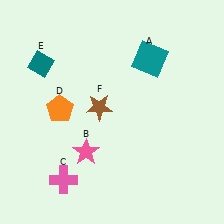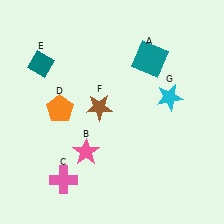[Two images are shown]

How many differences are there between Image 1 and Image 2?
There is 1 difference between the two images.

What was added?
A cyan star (G) was added in Image 2.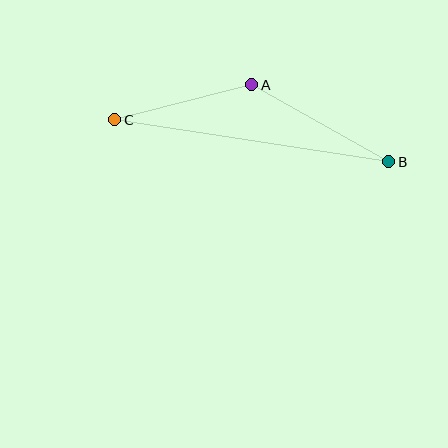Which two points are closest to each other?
Points A and C are closest to each other.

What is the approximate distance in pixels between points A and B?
The distance between A and B is approximately 157 pixels.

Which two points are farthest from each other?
Points B and C are farthest from each other.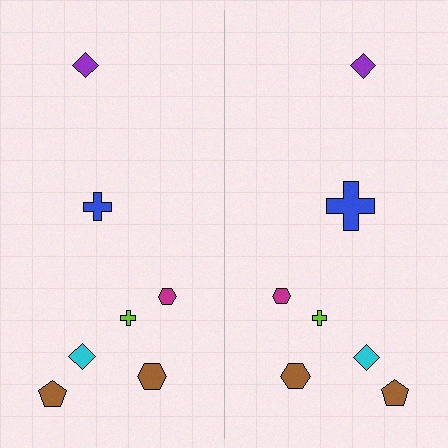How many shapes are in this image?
There are 14 shapes in this image.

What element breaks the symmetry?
The blue cross on the right side has a different size than its mirror counterpart.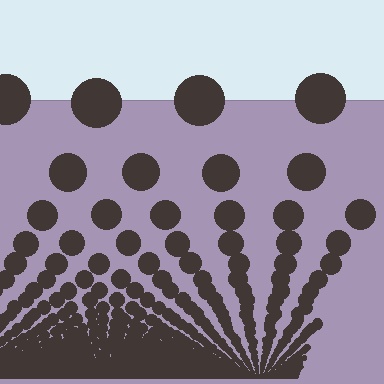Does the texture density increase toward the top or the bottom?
Density increases toward the bottom.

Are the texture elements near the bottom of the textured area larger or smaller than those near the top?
Smaller. The gradient is inverted — elements near the bottom are smaller and denser.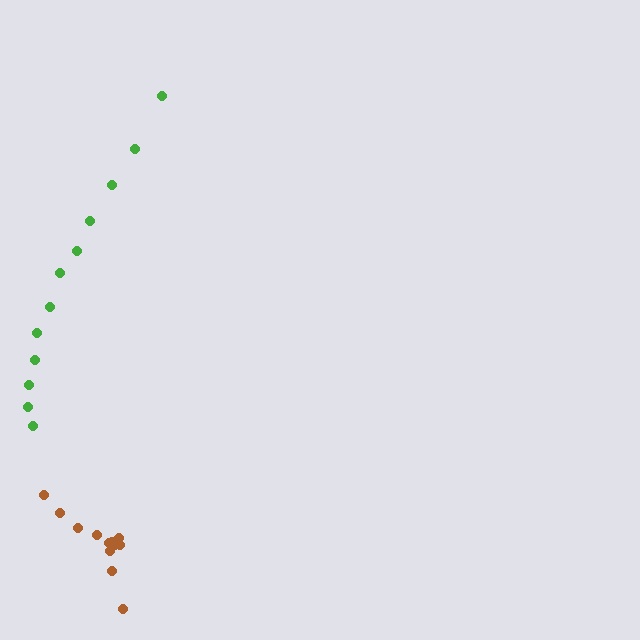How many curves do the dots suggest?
There are 2 distinct paths.